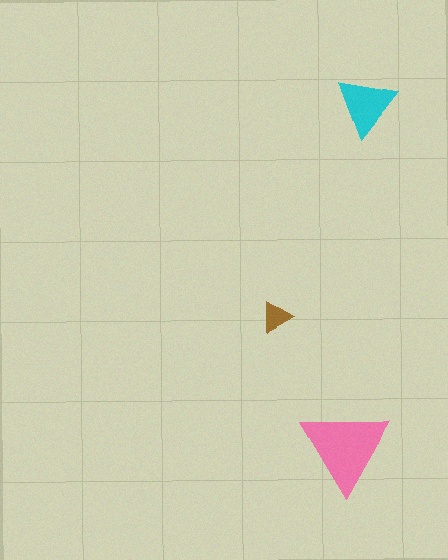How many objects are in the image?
There are 3 objects in the image.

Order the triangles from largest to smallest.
the pink one, the cyan one, the brown one.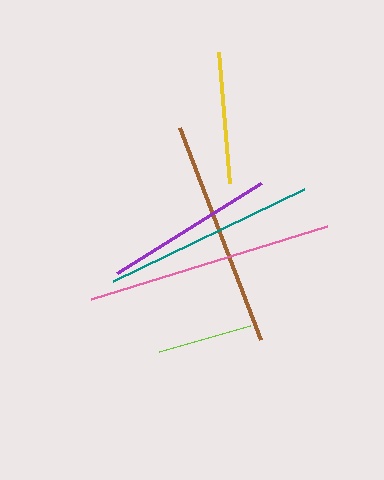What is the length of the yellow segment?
The yellow segment is approximately 132 pixels long.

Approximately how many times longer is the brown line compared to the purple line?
The brown line is approximately 1.3 times the length of the purple line.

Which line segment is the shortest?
The lime line is the shortest at approximately 95 pixels.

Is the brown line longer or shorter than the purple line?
The brown line is longer than the purple line.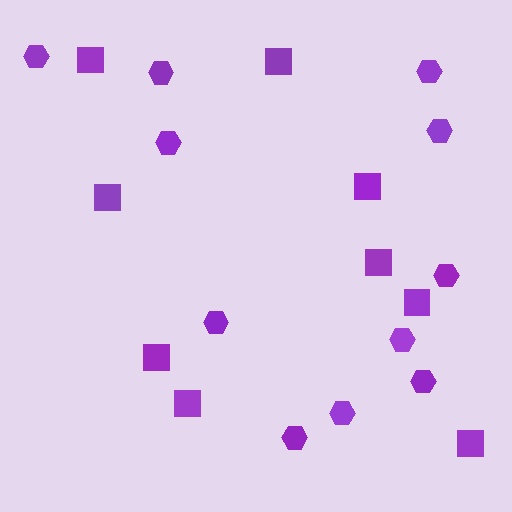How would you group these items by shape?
There are 2 groups: one group of squares (9) and one group of hexagons (11).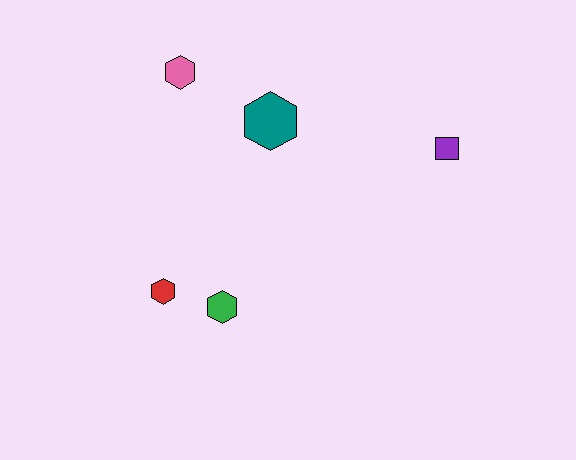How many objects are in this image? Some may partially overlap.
There are 5 objects.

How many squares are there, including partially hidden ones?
There is 1 square.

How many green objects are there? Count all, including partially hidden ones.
There is 1 green object.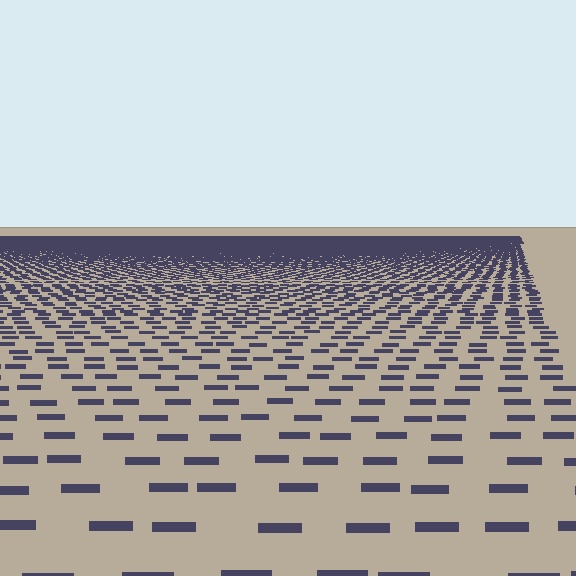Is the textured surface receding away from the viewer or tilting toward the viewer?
The surface is receding away from the viewer. Texture elements get smaller and denser toward the top.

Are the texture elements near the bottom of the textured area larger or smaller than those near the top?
Larger. Near the bottom, elements are closer to the viewer and appear at a bigger on-screen size.